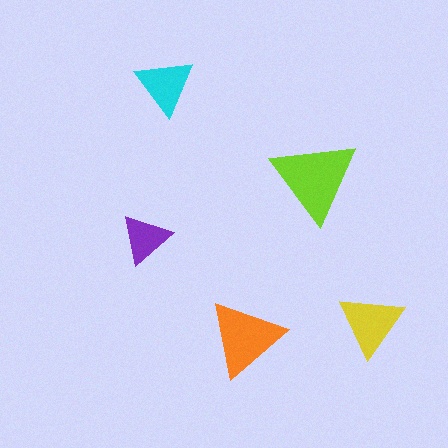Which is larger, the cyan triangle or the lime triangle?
The lime one.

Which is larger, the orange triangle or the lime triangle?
The lime one.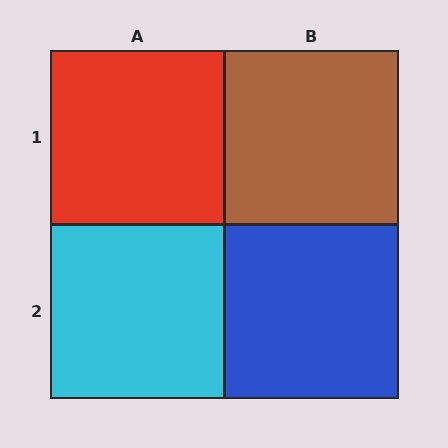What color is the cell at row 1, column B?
Brown.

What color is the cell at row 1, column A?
Red.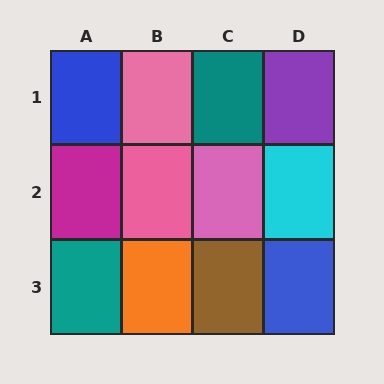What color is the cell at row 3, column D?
Blue.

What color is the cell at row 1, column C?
Teal.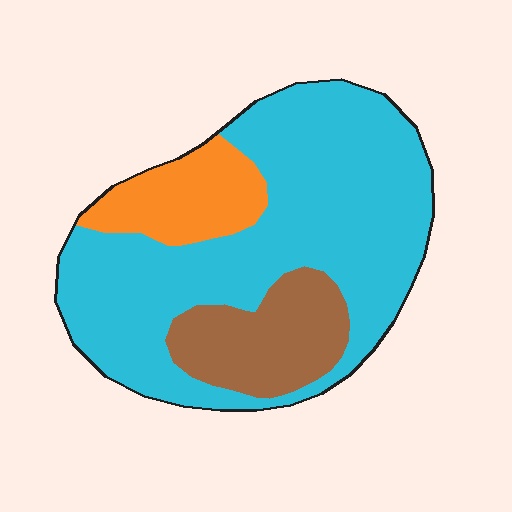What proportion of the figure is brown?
Brown takes up about one sixth (1/6) of the figure.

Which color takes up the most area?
Cyan, at roughly 70%.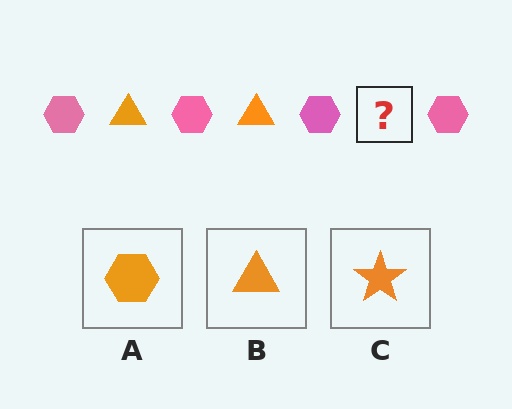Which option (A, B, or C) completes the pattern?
B.